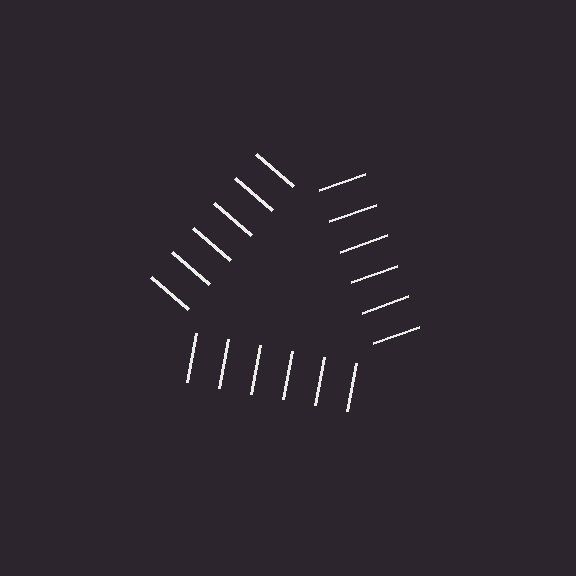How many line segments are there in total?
18 — 6 along each of the 3 edges.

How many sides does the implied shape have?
3 sides — the line-ends trace a triangle.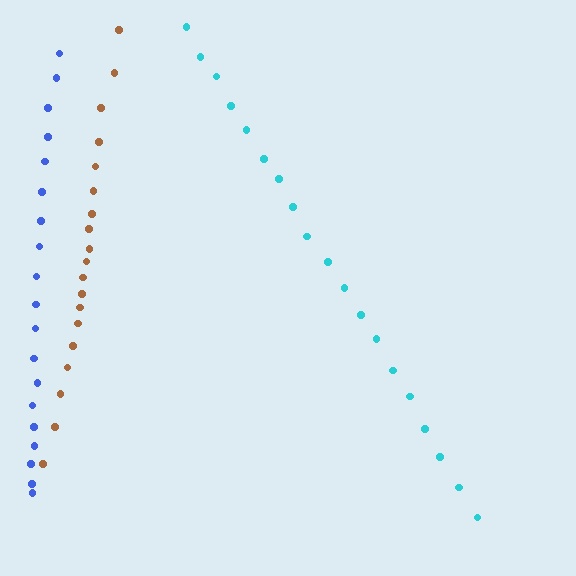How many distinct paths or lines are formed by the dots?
There are 3 distinct paths.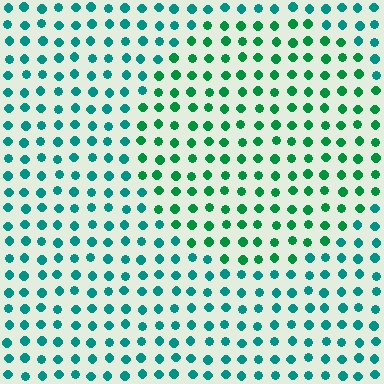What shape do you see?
I see a circle.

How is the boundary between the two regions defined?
The boundary is defined purely by a slight shift in hue (about 31 degrees). Spacing, size, and orientation are identical on both sides.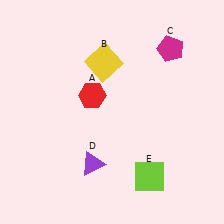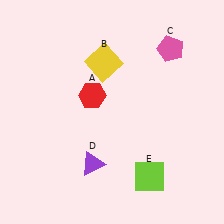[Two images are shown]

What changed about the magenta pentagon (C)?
In Image 1, C is magenta. In Image 2, it changed to pink.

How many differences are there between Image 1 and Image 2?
There is 1 difference between the two images.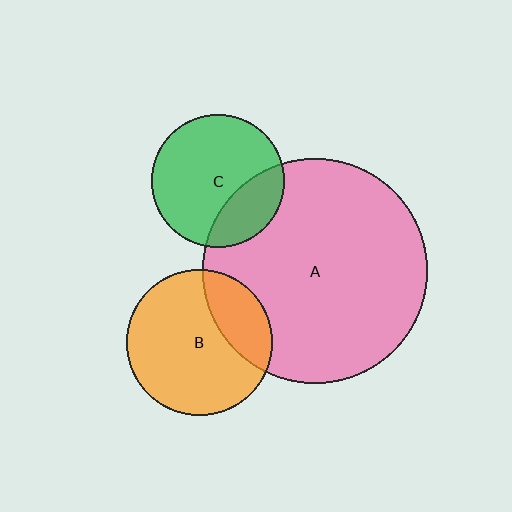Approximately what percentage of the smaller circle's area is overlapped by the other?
Approximately 25%.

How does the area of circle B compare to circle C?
Approximately 1.2 times.